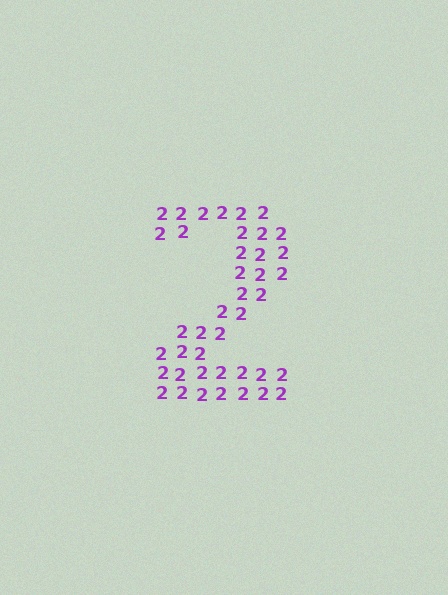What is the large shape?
The large shape is the digit 2.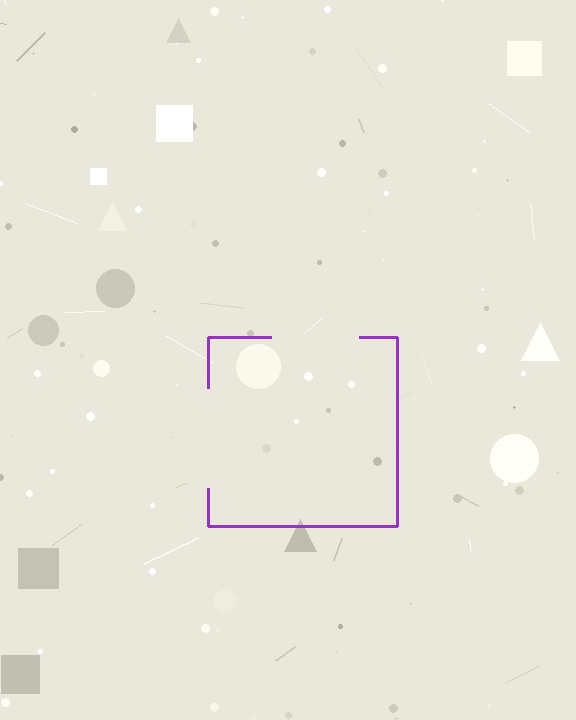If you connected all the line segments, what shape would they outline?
They would outline a square.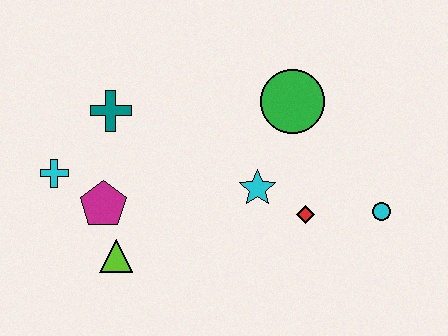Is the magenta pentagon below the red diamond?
No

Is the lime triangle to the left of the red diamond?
Yes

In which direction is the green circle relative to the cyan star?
The green circle is above the cyan star.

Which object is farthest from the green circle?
The cyan cross is farthest from the green circle.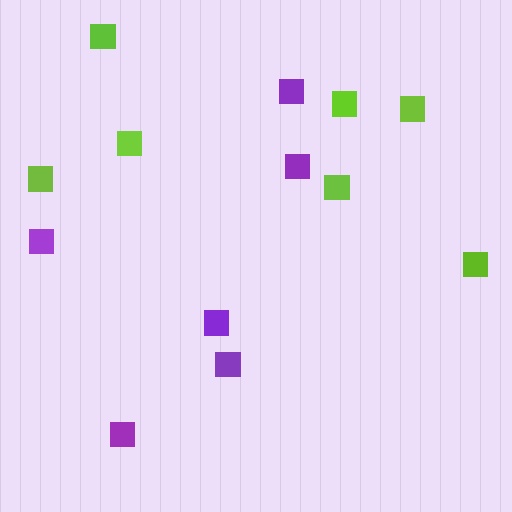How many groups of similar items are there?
There are 2 groups: one group of purple squares (6) and one group of lime squares (7).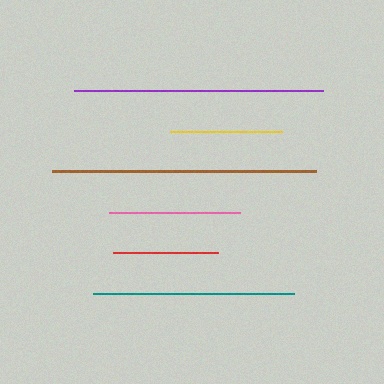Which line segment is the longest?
The brown line is the longest at approximately 264 pixels.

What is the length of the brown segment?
The brown segment is approximately 264 pixels long.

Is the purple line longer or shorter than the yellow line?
The purple line is longer than the yellow line.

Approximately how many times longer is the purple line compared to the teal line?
The purple line is approximately 1.2 times the length of the teal line.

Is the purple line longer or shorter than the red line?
The purple line is longer than the red line.